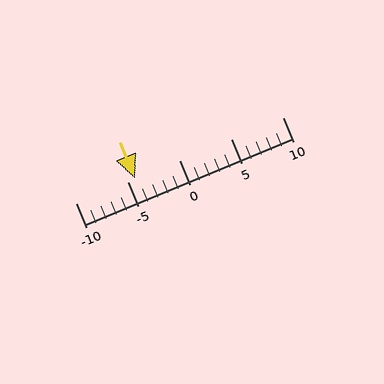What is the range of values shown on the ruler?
The ruler shows values from -10 to 10.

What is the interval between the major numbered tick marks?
The major tick marks are spaced 5 units apart.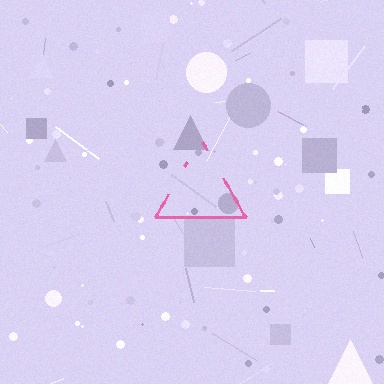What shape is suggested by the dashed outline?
The dashed outline suggests a triangle.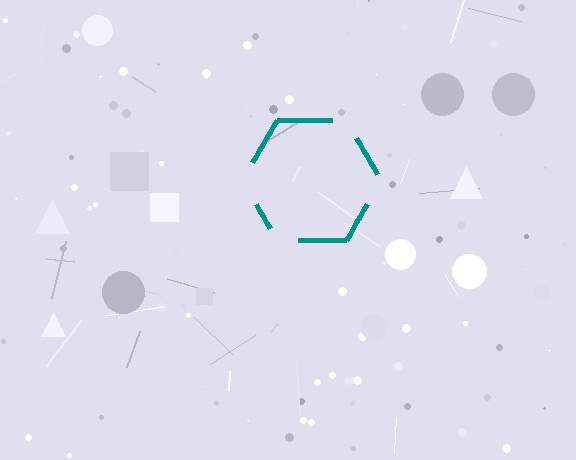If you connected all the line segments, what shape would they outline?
They would outline a hexagon.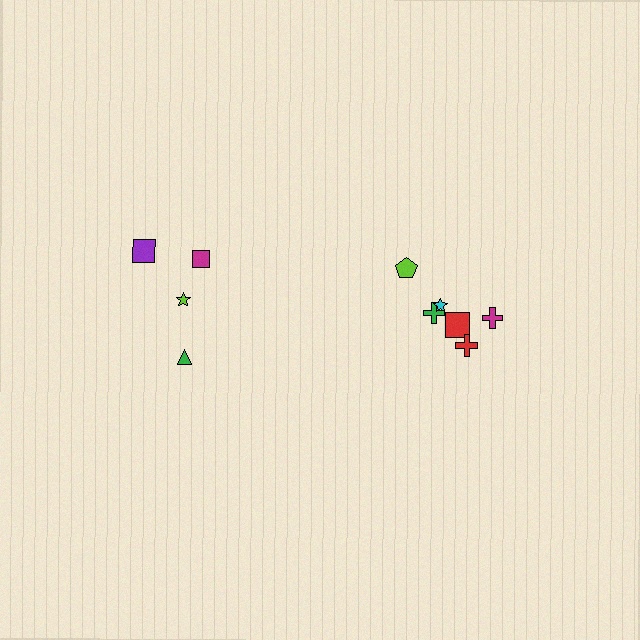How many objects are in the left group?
There are 4 objects.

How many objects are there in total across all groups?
There are 10 objects.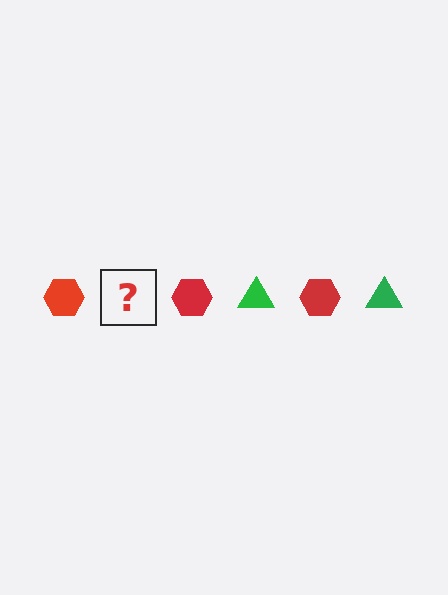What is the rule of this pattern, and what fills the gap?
The rule is that the pattern alternates between red hexagon and green triangle. The gap should be filled with a green triangle.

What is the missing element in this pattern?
The missing element is a green triangle.